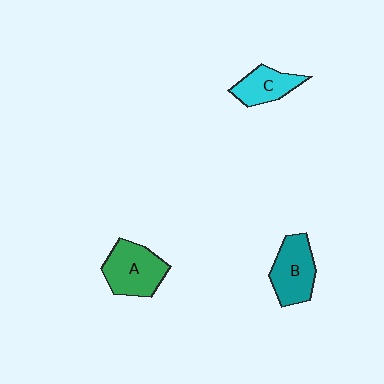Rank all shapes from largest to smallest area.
From largest to smallest: A (green), B (teal), C (cyan).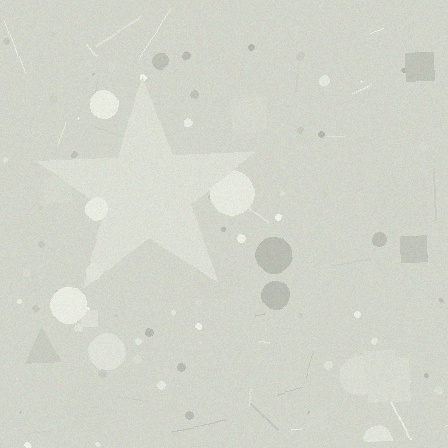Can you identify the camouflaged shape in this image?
The camouflaged shape is a star.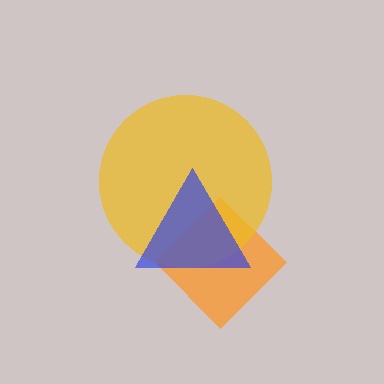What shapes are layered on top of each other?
The layered shapes are: an orange diamond, a yellow circle, a blue triangle.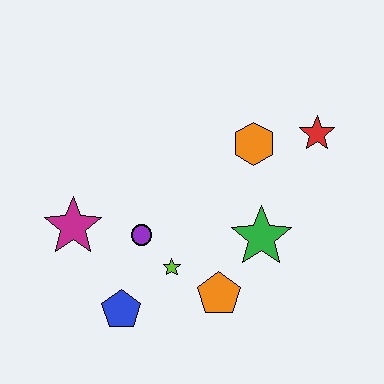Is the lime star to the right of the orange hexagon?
No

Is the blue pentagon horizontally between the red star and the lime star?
No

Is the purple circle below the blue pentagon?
No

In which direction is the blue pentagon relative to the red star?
The blue pentagon is to the left of the red star.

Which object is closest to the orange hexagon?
The red star is closest to the orange hexagon.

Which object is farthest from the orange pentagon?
The red star is farthest from the orange pentagon.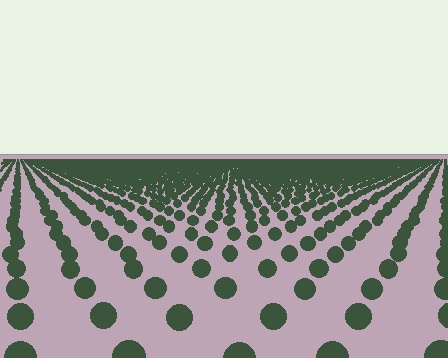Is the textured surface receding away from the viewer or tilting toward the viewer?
The surface is receding away from the viewer. Texture elements get smaller and denser toward the top.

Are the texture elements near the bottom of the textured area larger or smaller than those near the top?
Larger. Near the bottom, elements are closer to the viewer and appear at a bigger on-screen size.